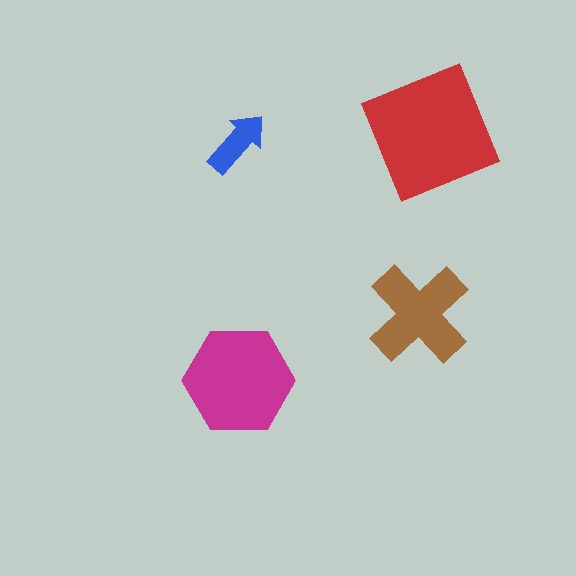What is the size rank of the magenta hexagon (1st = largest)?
2nd.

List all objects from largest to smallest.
The red square, the magenta hexagon, the brown cross, the blue arrow.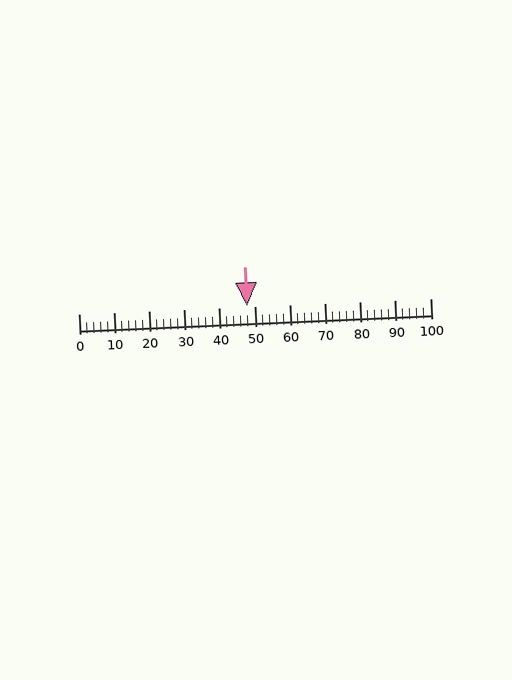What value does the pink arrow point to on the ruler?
The pink arrow points to approximately 48.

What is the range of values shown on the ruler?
The ruler shows values from 0 to 100.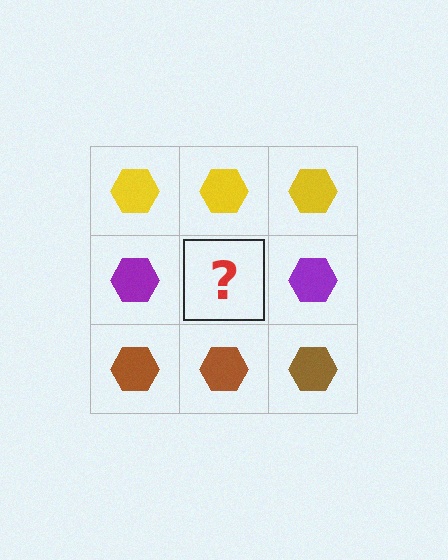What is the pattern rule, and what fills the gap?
The rule is that each row has a consistent color. The gap should be filled with a purple hexagon.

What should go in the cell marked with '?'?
The missing cell should contain a purple hexagon.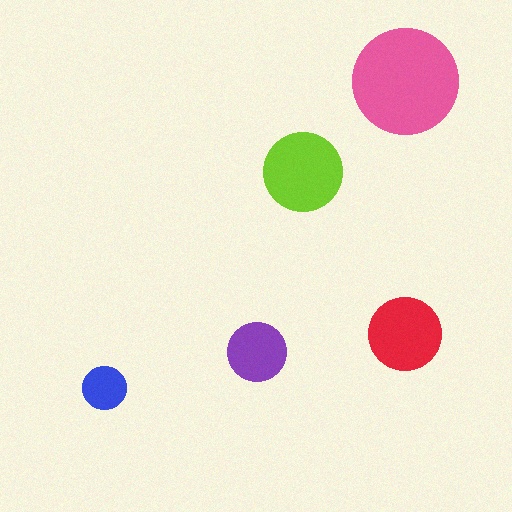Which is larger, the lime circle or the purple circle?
The lime one.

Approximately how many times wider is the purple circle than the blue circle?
About 1.5 times wider.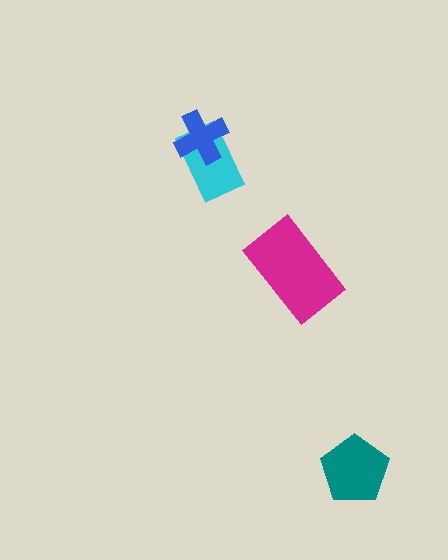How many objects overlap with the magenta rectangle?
0 objects overlap with the magenta rectangle.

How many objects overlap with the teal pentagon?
0 objects overlap with the teal pentagon.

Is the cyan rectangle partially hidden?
Yes, it is partially covered by another shape.